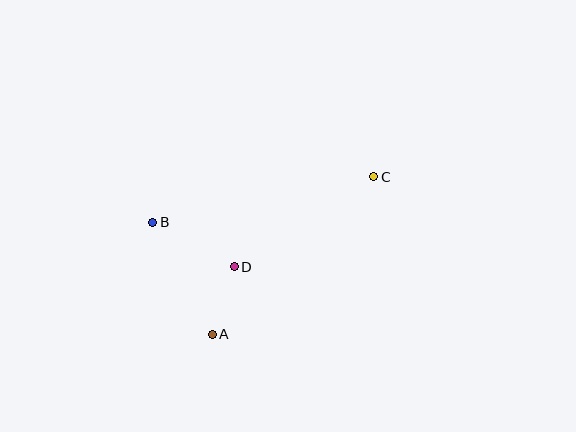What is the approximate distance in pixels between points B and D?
The distance between B and D is approximately 93 pixels.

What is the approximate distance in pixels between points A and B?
The distance between A and B is approximately 127 pixels.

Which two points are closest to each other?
Points A and D are closest to each other.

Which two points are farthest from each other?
Points A and C are farthest from each other.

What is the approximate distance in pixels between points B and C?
The distance between B and C is approximately 225 pixels.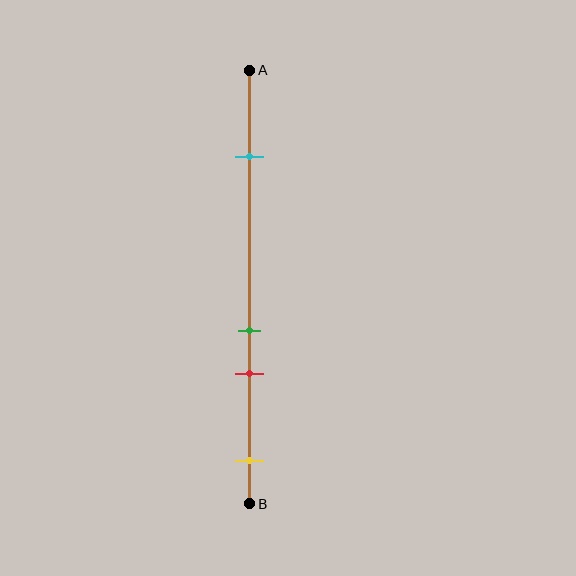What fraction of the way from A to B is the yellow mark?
The yellow mark is approximately 90% (0.9) of the way from A to B.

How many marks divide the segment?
There are 4 marks dividing the segment.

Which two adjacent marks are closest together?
The green and red marks are the closest adjacent pair.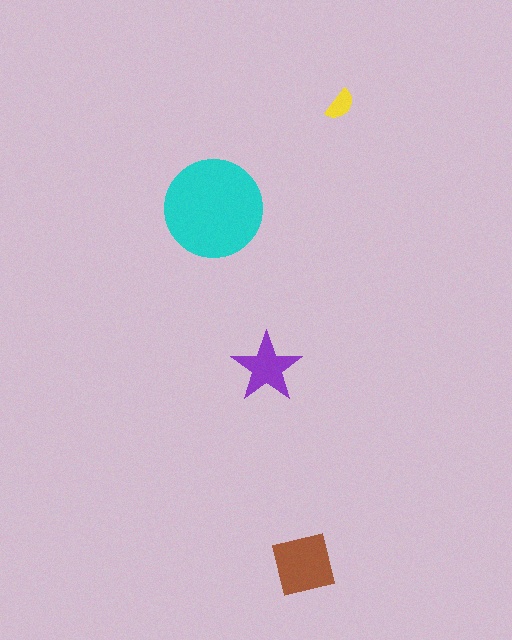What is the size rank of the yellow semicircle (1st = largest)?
4th.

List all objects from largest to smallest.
The cyan circle, the brown square, the purple star, the yellow semicircle.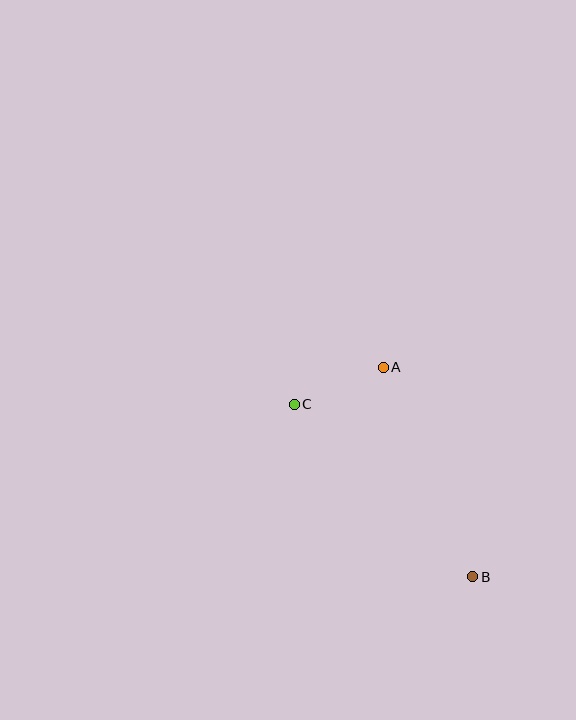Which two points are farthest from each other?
Points B and C are farthest from each other.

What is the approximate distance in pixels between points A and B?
The distance between A and B is approximately 228 pixels.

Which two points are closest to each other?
Points A and C are closest to each other.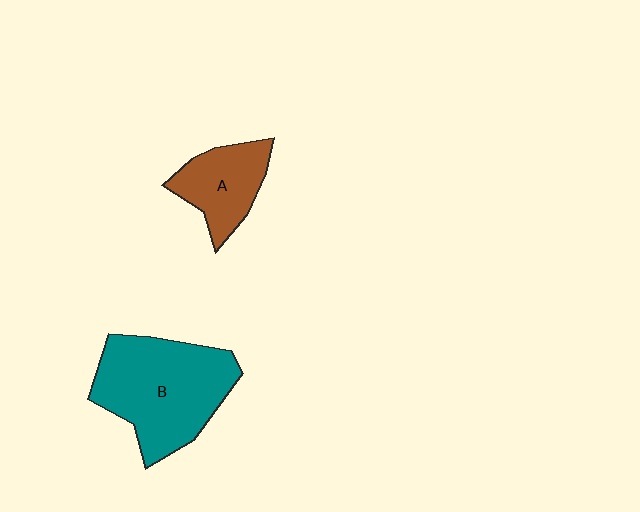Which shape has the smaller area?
Shape A (brown).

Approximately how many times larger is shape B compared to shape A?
Approximately 2.0 times.